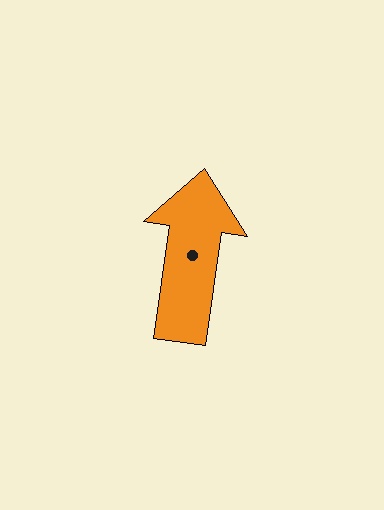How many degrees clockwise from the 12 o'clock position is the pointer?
Approximately 8 degrees.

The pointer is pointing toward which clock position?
Roughly 12 o'clock.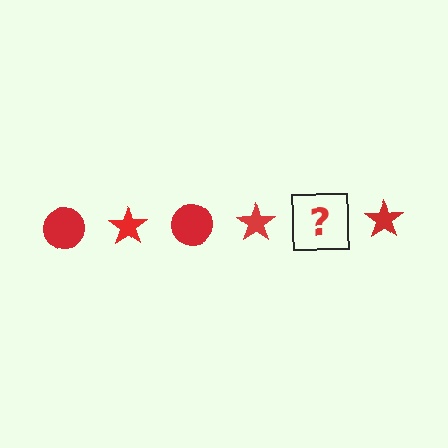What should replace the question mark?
The question mark should be replaced with a red circle.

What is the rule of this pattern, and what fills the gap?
The rule is that the pattern cycles through circle, star shapes in red. The gap should be filled with a red circle.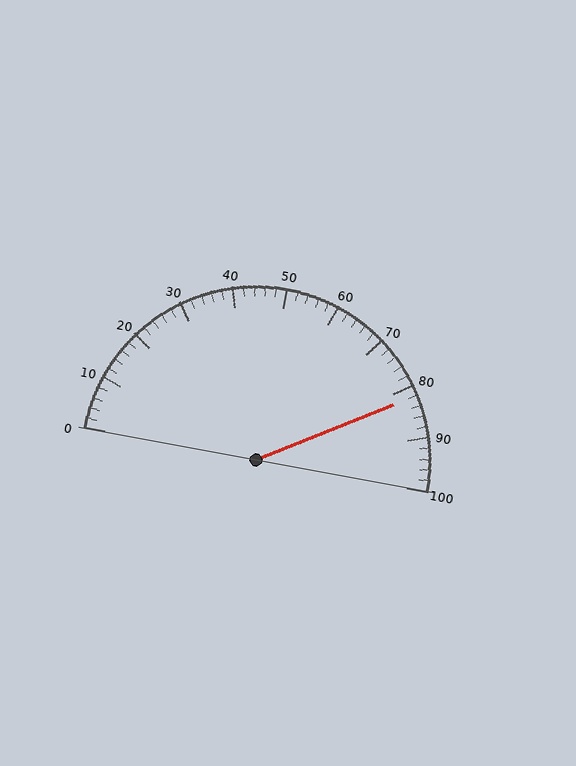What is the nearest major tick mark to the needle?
The nearest major tick mark is 80.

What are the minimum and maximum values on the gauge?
The gauge ranges from 0 to 100.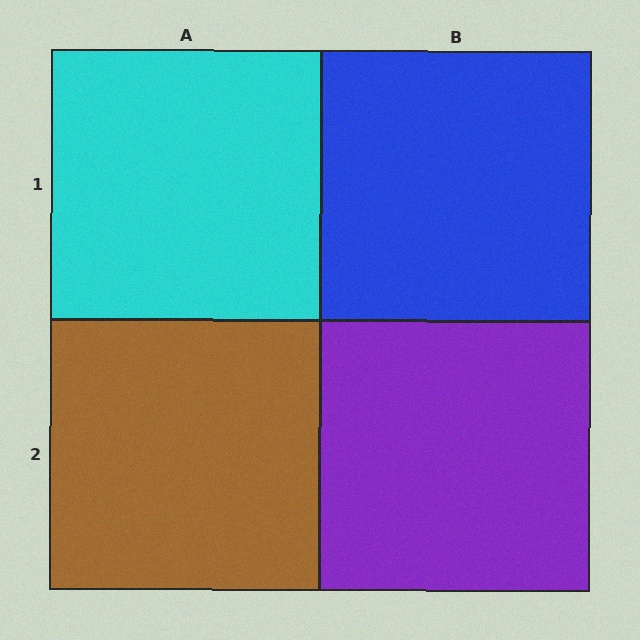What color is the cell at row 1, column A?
Cyan.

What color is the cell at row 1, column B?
Blue.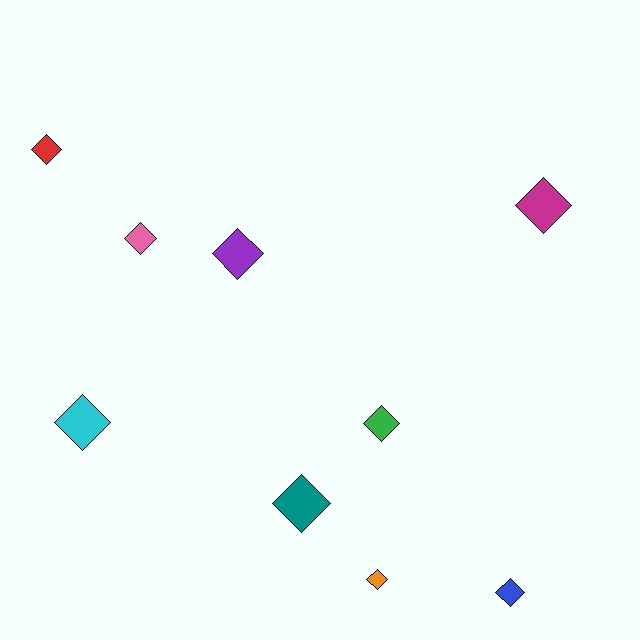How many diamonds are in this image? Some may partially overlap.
There are 9 diamonds.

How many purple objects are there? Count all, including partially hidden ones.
There is 1 purple object.